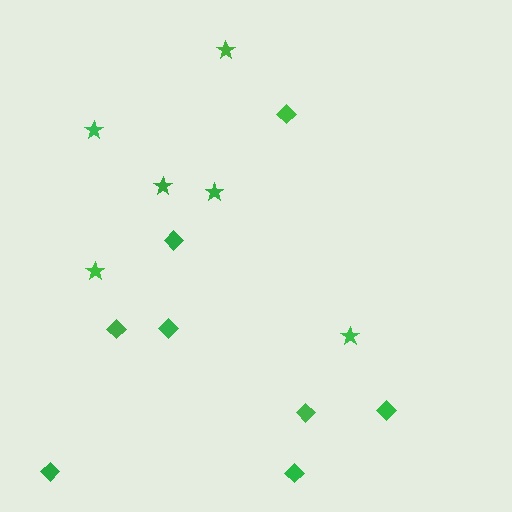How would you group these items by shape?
There are 2 groups: one group of stars (6) and one group of diamonds (8).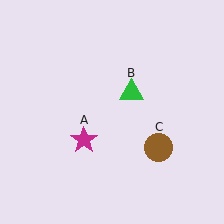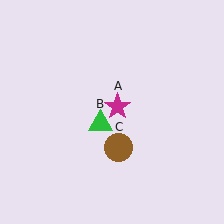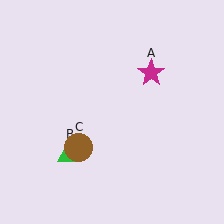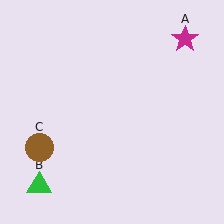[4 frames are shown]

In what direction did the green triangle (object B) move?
The green triangle (object B) moved down and to the left.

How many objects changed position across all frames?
3 objects changed position: magenta star (object A), green triangle (object B), brown circle (object C).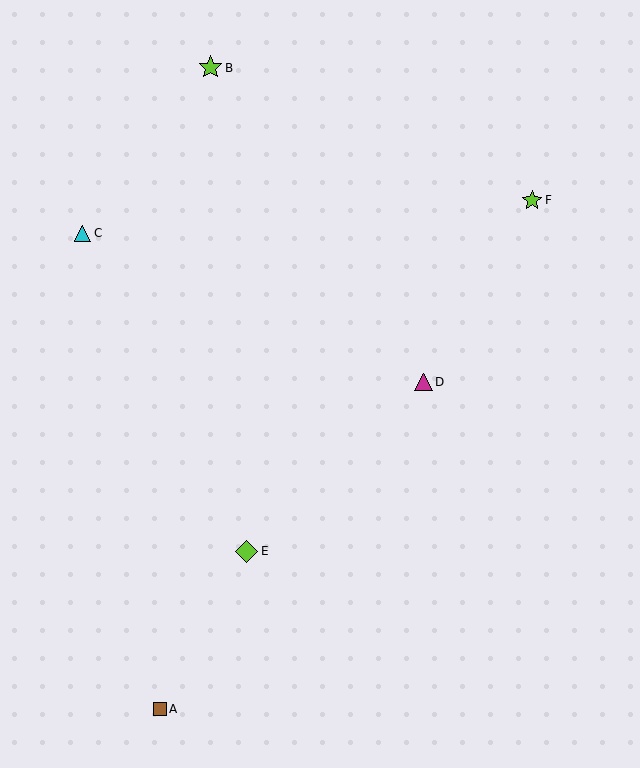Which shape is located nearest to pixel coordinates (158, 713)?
The brown square (labeled A) at (160, 709) is nearest to that location.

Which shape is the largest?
The lime star (labeled B) is the largest.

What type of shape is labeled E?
Shape E is a lime diamond.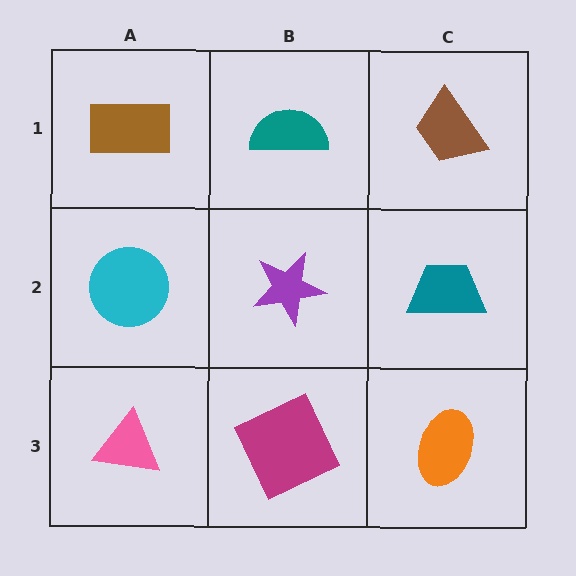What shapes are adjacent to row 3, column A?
A cyan circle (row 2, column A), a magenta square (row 3, column B).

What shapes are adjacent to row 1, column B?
A purple star (row 2, column B), a brown rectangle (row 1, column A), a brown trapezoid (row 1, column C).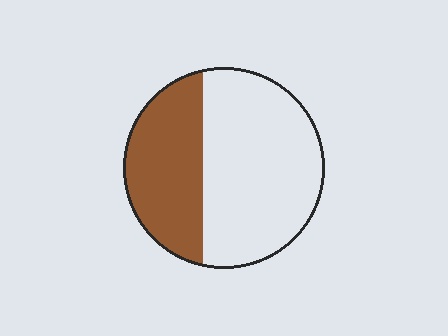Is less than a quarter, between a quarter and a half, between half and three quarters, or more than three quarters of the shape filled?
Between a quarter and a half.